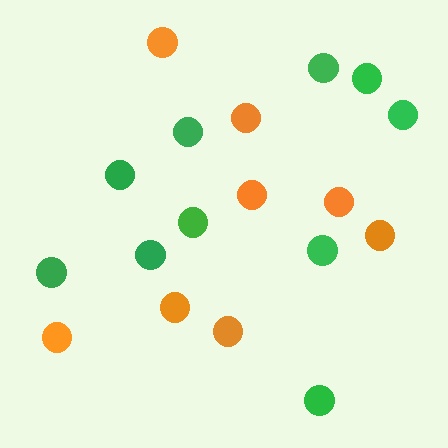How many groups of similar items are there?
There are 2 groups: one group of orange circles (8) and one group of green circles (10).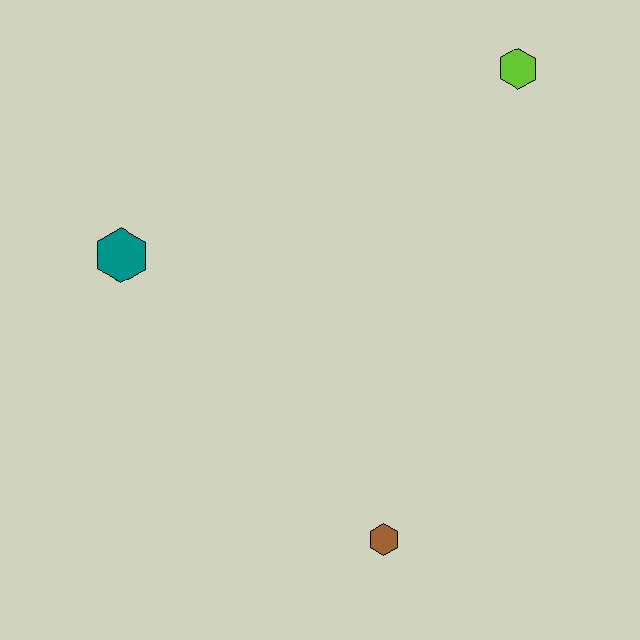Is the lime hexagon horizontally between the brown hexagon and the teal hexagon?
No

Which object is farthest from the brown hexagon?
The lime hexagon is farthest from the brown hexagon.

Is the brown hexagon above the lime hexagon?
No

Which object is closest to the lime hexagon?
The teal hexagon is closest to the lime hexagon.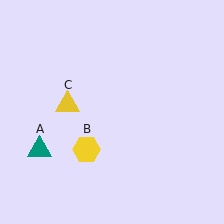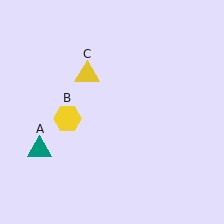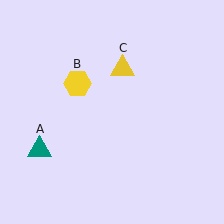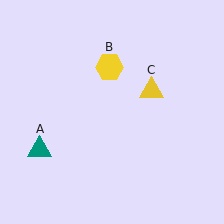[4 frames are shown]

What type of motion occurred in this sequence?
The yellow hexagon (object B), yellow triangle (object C) rotated clockwise around the center of the scene.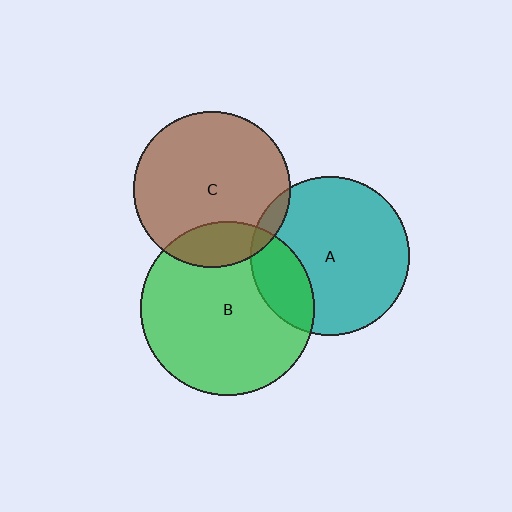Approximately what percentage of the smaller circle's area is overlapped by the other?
Approximately 5%.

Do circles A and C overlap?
Yes.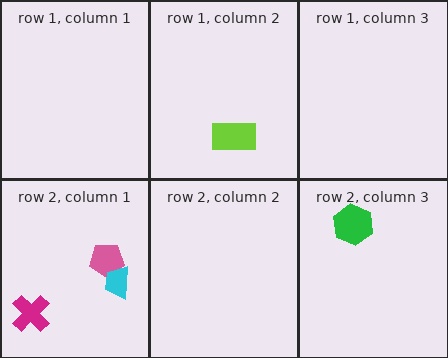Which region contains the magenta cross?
The row 2, column 1 region.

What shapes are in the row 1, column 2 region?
The lime rectangle.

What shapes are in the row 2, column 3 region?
The green hexagon.